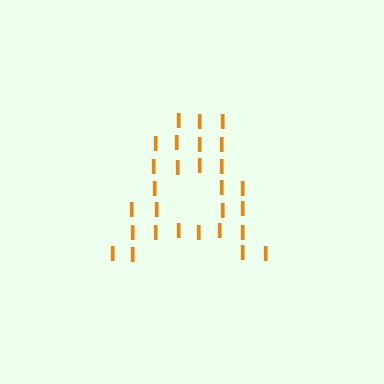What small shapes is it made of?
It is made of small letter I's.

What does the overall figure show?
The overall figure shows the letter A.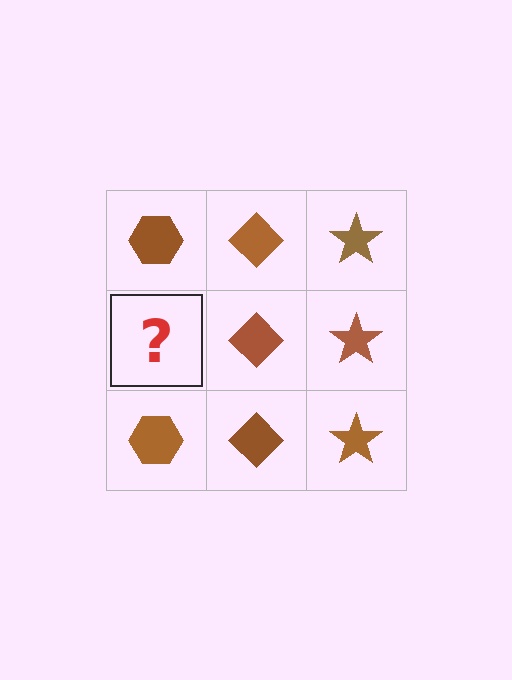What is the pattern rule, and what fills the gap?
The rule is that each column has a consistent shape. The gap should be filled with a brown hexagon.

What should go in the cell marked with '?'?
The missing cell should contain a brown hexagon.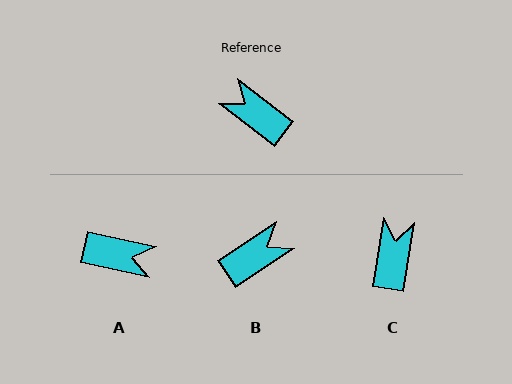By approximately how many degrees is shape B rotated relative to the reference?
Approximately 109 degrees clockwise.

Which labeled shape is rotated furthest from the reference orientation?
A, about 155 degrees away.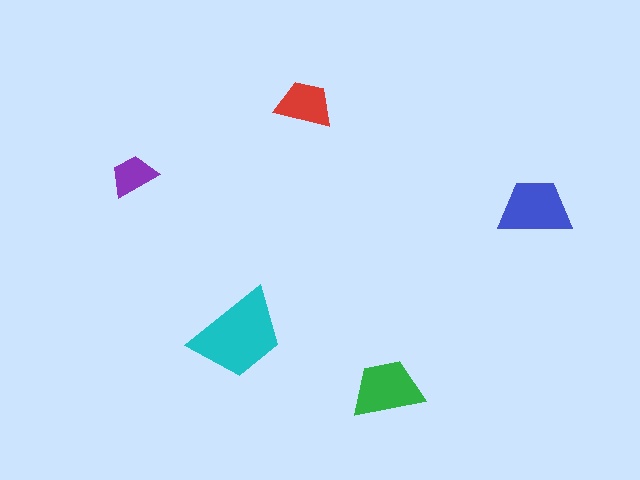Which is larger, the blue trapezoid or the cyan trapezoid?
The cyan one.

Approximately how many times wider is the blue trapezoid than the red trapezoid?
About 1.5 times wider.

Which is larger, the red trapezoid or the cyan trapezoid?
The cyan one.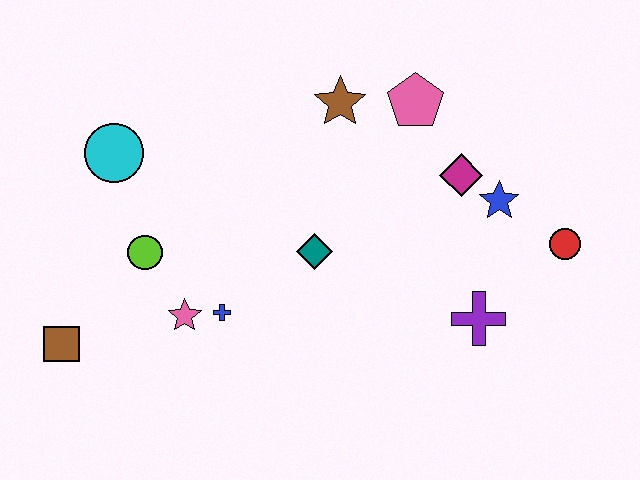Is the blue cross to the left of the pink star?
No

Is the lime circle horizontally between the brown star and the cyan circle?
Yes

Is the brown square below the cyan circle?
Yes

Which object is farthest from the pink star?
The red circle is farthest from the pink star.